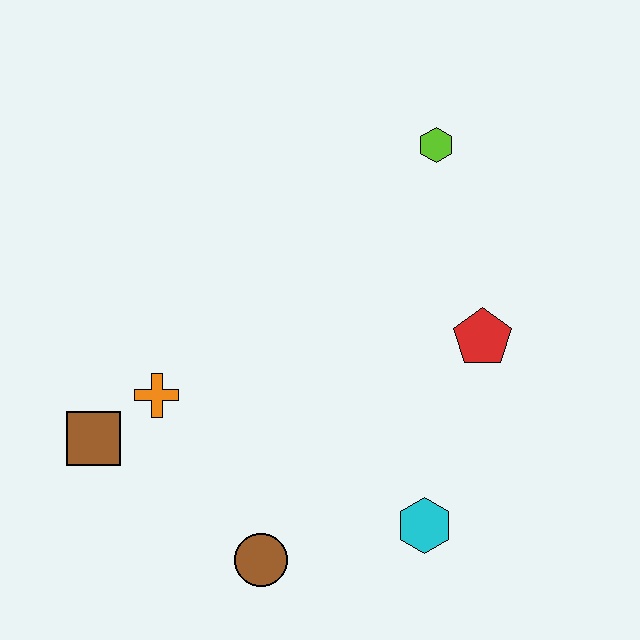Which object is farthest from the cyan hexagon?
The lime hexagon is farthest from the cyan hexagon.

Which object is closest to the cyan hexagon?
The brown circle is closest to the cyan hexagon.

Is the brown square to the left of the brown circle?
Yes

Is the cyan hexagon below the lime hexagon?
Yes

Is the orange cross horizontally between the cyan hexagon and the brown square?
Yes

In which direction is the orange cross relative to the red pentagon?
The orange cross is to the left of the red pentagon.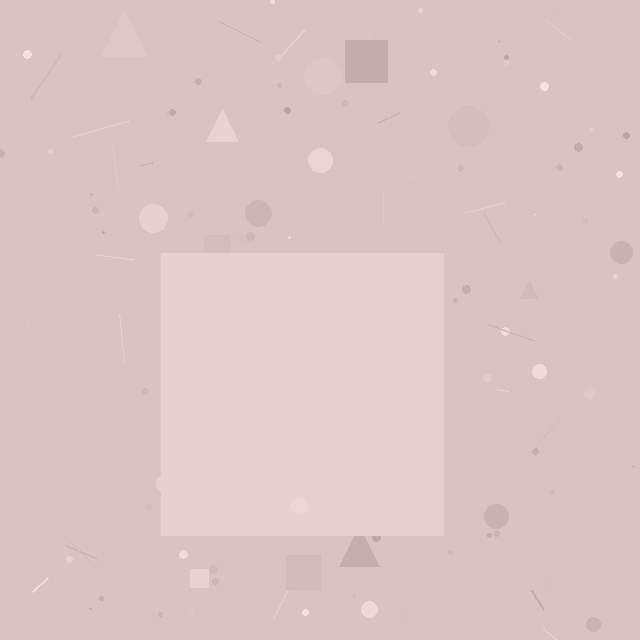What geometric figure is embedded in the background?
A square is embedded in the background.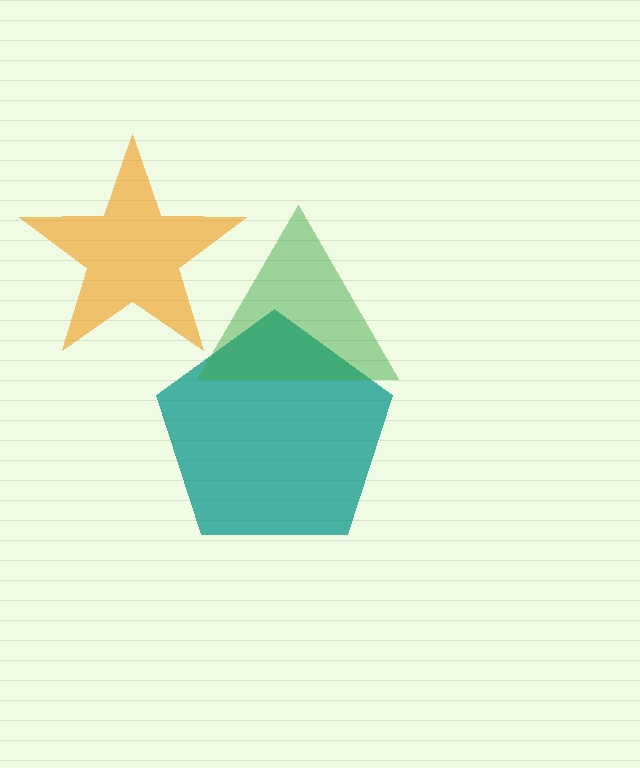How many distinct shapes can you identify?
There are 3 distinct shapes: a teal pentagon, a green triangle, an orange star.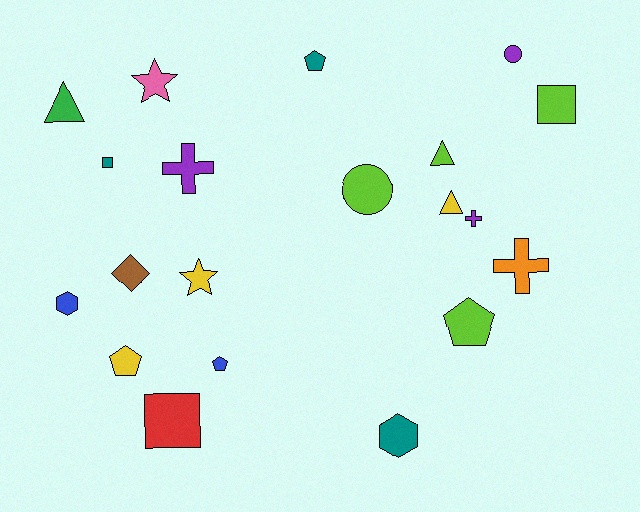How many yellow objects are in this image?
There are 3 yellow objects.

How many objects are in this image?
There are 20 objects.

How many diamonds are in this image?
There is 1 diamond.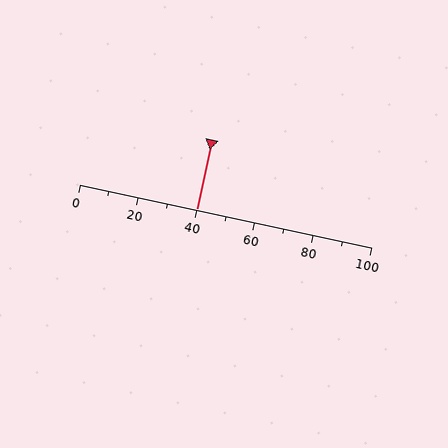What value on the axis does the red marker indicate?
The marker indicates approximately 40.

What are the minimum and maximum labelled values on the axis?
The axis runs from 0 to 100.